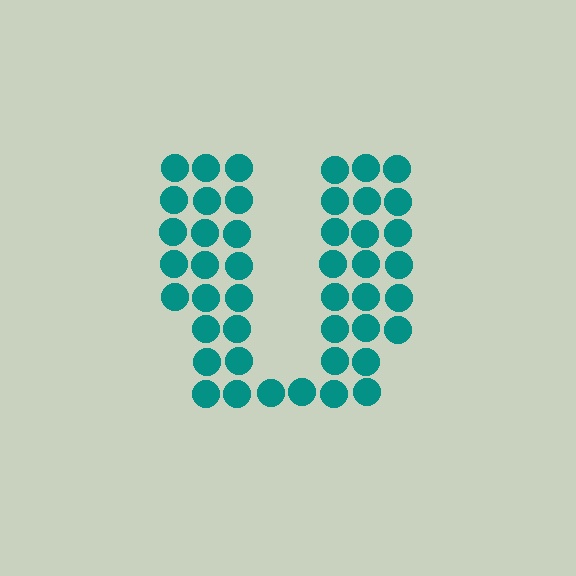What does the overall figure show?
The overall figure shows the letter U.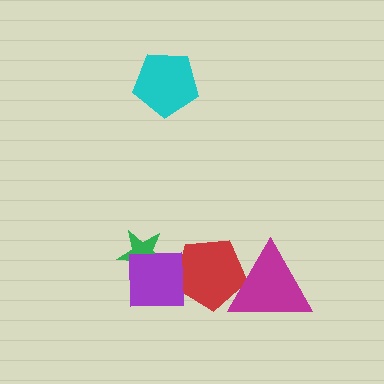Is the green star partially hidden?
Yes, it is partially covered by another shape.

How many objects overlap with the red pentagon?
2 objects overlap with the red pentagon.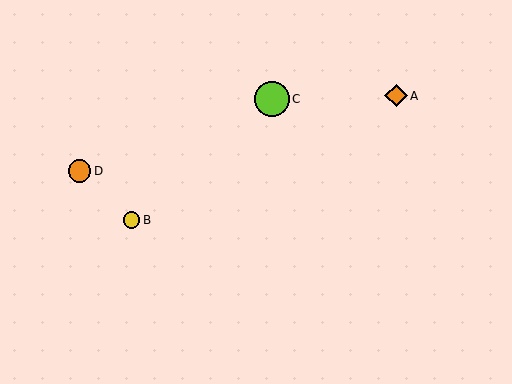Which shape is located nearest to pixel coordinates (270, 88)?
The lime circle (labeled C) at (272, 99) is nearest to that location.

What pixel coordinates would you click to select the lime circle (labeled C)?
Click at (272, 99) to select the lime circle C.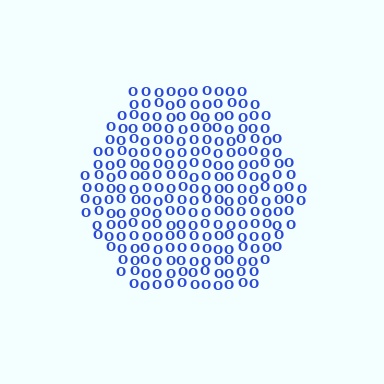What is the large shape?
The large shape is a hexagon.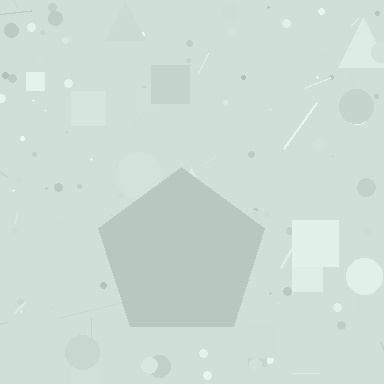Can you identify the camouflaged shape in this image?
The camouflaged shape is a pentagon.